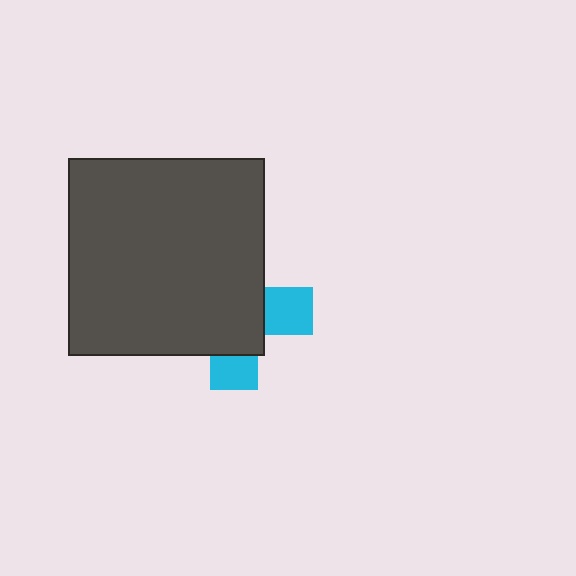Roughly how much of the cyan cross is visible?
A small part of it is visible (roughly 31%).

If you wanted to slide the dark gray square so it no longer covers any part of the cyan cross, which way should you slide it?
Slide it toward the upper-left — that is the most direct way to separate the two shapes.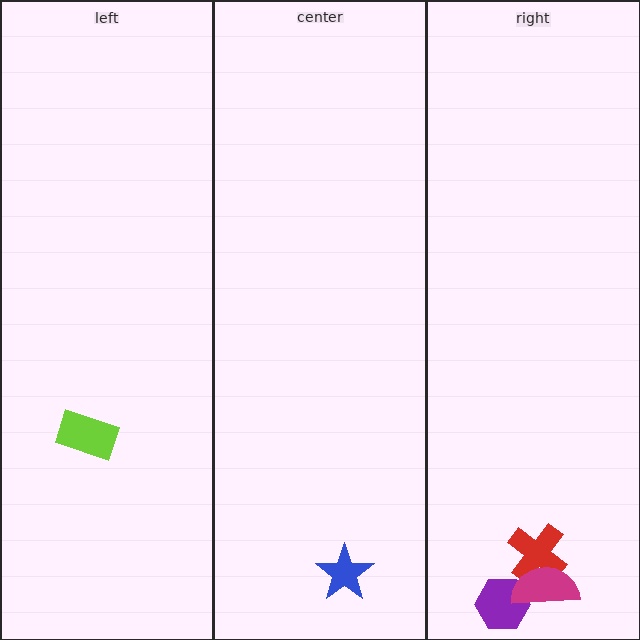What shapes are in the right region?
The purple hexagon, the red cross, the magenta semicircle.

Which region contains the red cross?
The right region.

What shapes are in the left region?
The lime rectangle.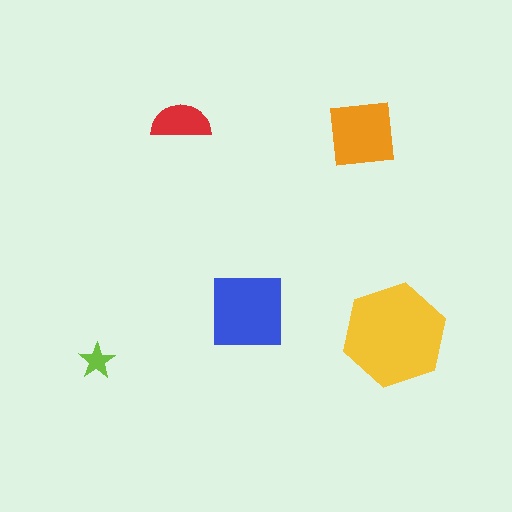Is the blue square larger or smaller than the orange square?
Larger.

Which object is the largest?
The yellow hexagon.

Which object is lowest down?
The lime star is bottommost.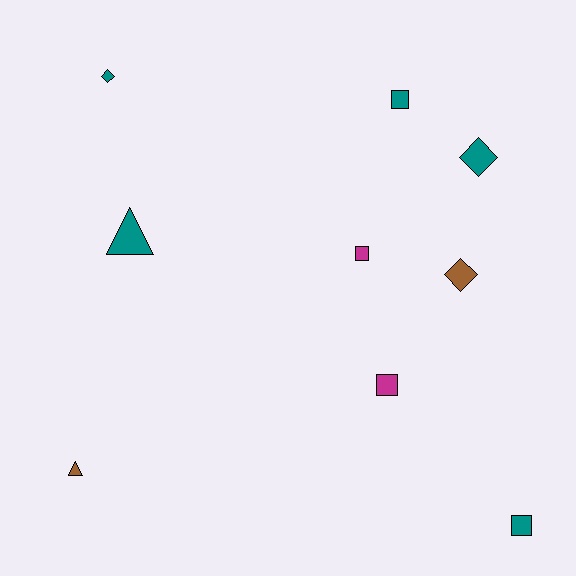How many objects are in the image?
There are 9 objects.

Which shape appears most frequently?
Square, with 4 objects.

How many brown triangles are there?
There is 1 brown triangle.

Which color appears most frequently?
Teal, with 5 objects.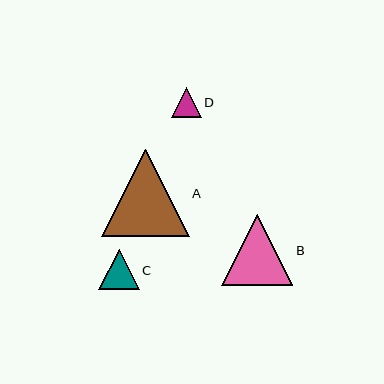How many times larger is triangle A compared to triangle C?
Triangle A is approximately 2.2 times the size of triangle C.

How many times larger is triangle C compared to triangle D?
Triangle C is approximately 1.4 times the size of triangle D.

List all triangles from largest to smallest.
From largest to smallest: A, B, C, D.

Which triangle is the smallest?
Triangle D is the smallest with a size of approximately 30 pixels.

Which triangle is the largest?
Triangle A is the largest with a size of approximately 87 pixels.